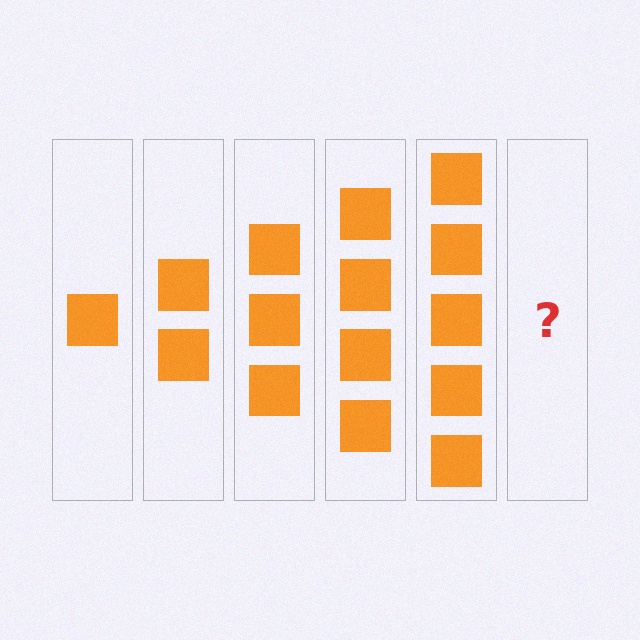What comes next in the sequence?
The next element should be 6 squares.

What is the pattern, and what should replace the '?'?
The pattern is that each step adds one more square. The '?' should be 6 squares.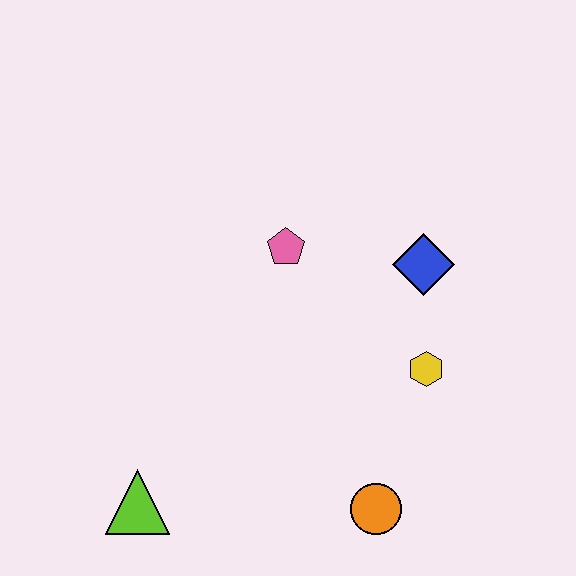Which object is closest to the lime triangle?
The orange circle is closest to the lime triangle.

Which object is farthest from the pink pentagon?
The lime triangle is farthest from the pink pentagon.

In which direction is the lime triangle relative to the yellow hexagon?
The lime triangle is to the left of the yellow hexagon.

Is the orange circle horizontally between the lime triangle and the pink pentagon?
No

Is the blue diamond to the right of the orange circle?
Yes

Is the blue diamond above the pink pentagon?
No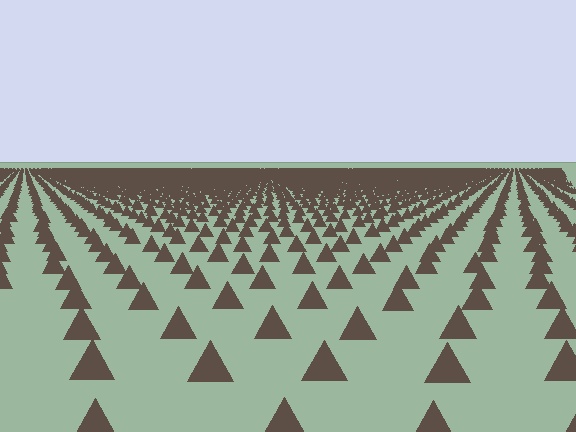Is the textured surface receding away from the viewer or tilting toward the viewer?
The surface is receding away from the viewer. Texture elements get smaller and denser toward the top.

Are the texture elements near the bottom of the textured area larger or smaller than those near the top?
Larger. Near the bottom, elements are closer to the viewer and appear at a bigger on-screen size.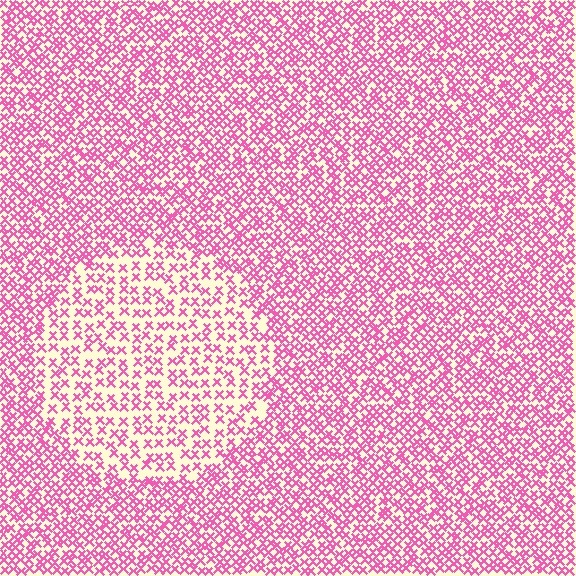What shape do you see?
I see a circle.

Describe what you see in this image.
The image contains small pink elements arranged at two different densities. A circle-shaped region is visible where the elements are less densely packed than the surrounding area.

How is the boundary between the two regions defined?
The boundary is defined by a change in element density (approximately 1.9x ratio). All elements are the same color, size, and shape.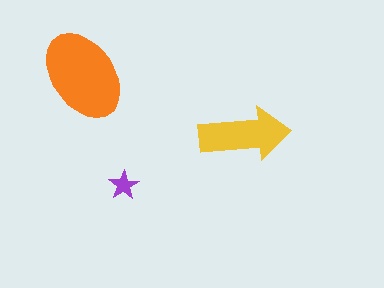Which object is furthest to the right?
The yellow arrow is rightmost.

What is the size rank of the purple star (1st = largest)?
3rd.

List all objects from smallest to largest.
The purple star, the yellow arrow, the orange ellipse.